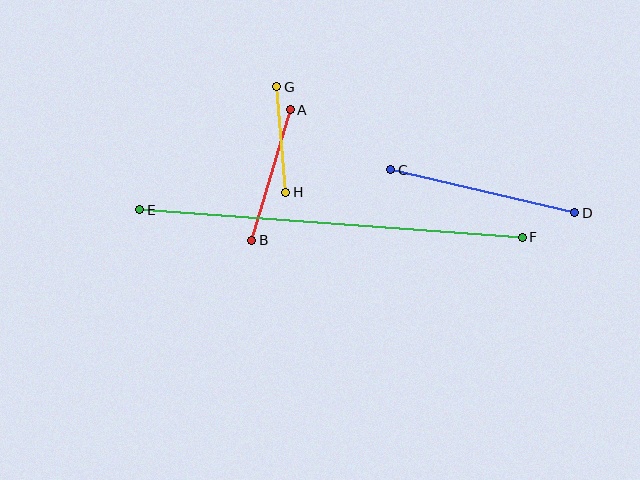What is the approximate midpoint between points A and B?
The midpoint is at approximately (271, 175) pixels.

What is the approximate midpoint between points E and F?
The midpoint is at approximately (331, 223) pixels.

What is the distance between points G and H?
The distance is approximately 106 pixels.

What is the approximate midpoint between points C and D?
The midpoint is at approximately (483, 191) pixels.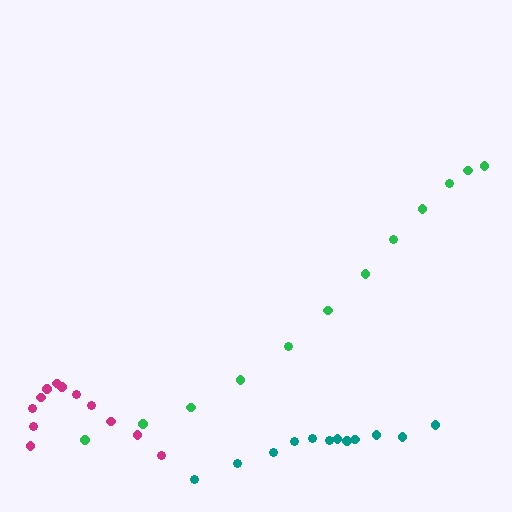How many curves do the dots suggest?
There are 3 distinct paths.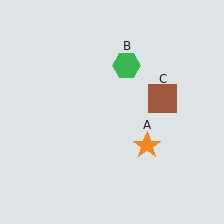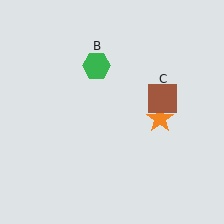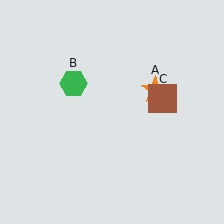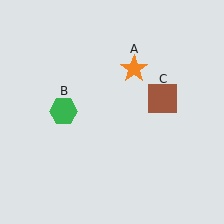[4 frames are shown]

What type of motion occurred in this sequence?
The orange star (object A), green hexagon (object B) rotated counterclockwise around the center of the scene.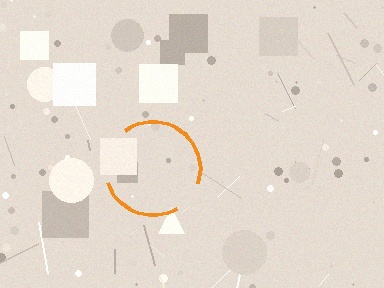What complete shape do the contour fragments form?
The contour fragments form a circle.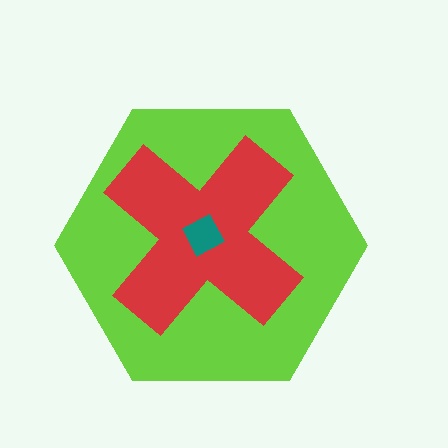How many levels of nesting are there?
3.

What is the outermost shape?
The lime hexagon.